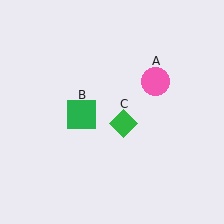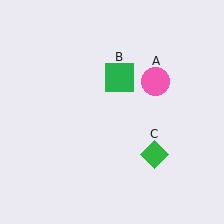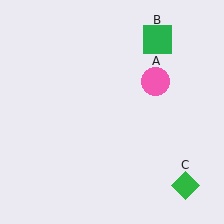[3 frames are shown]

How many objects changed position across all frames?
2 objects changed position: green square (object B), green diamond (object C).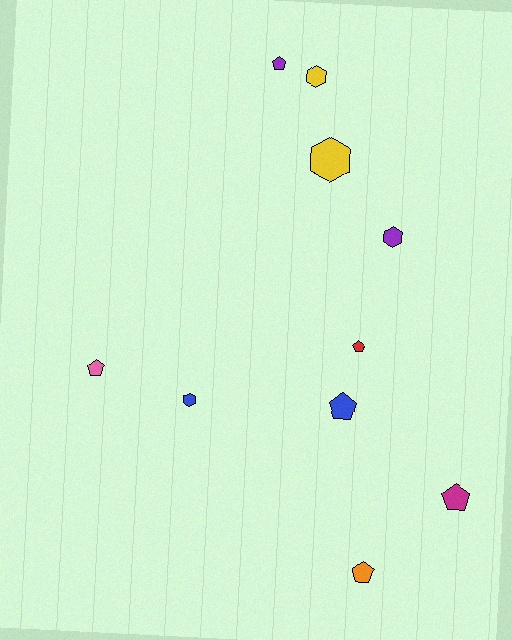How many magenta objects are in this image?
There is 1 magenta object.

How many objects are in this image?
There are 10 objects.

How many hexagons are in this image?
There are 4 hexagons.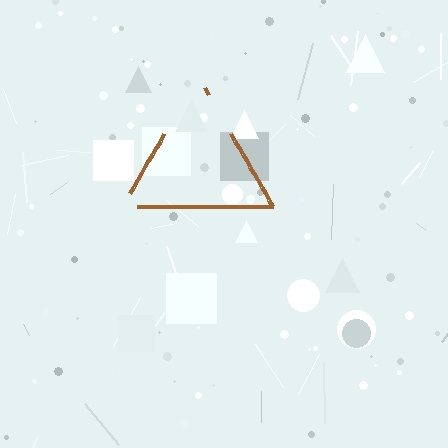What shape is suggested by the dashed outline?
The dashed outline suggests a triangle.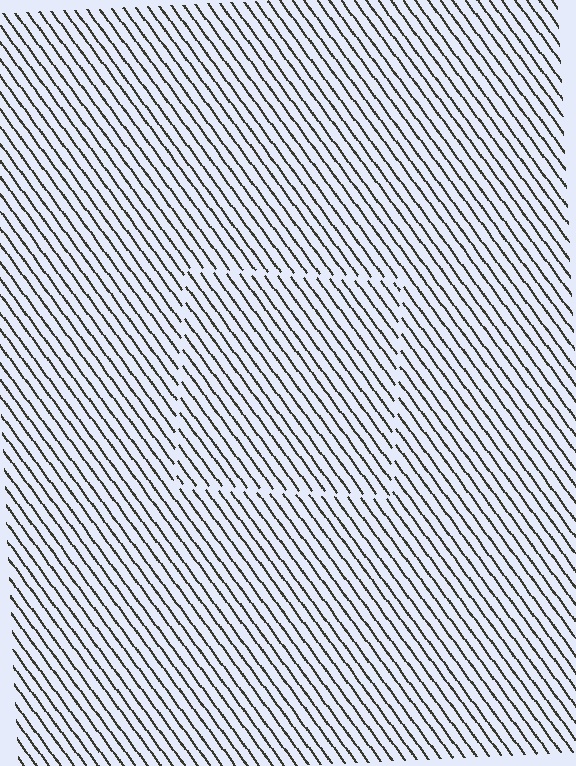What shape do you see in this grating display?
An illusory square. The interior of the shape contains the same grating, shifted by half a period — the contour is defined by the phase discontinuity where line-ends from the inner and outer gratings abut.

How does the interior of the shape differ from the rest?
The interior of the shape contains the same grating, shifted by half a period — the contour is defined by the phase discontinuity where line-ends from the inner and outer gratings abut.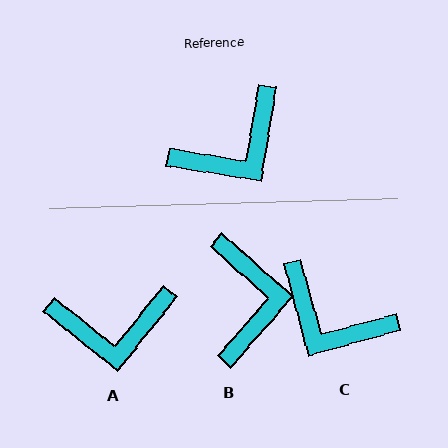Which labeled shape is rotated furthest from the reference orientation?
C, about 65 degrees away.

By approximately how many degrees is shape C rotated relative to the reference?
Approximately 65 degrees clockwise.